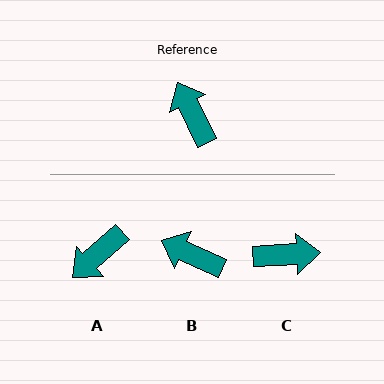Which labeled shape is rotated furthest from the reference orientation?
C, about 113 degrees away.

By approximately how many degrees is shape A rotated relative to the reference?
Approximately 106 degrees counter-clockwise.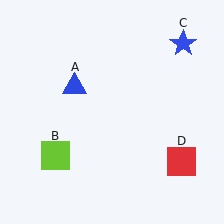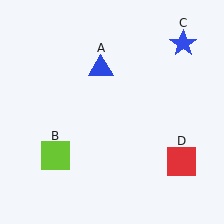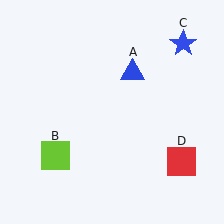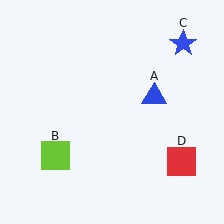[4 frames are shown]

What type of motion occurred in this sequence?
The blue triangle (object A) rotated clockwise around the center of the scene.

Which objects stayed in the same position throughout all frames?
Lime square (object B) and blue star (object C) and red square (object D) remained stationary.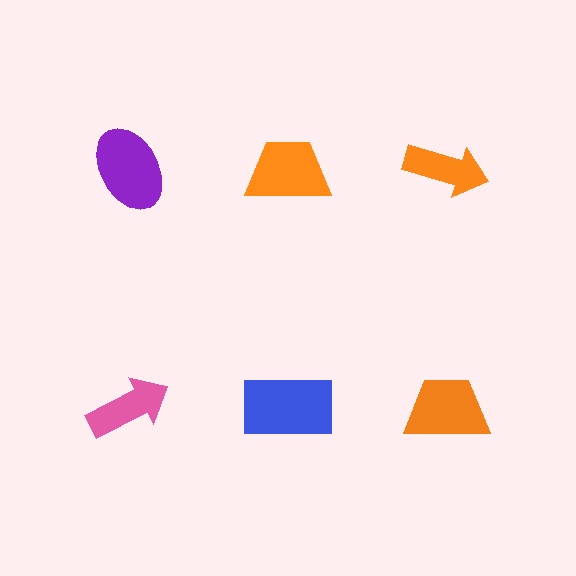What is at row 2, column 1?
A pink arrow.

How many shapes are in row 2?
3 shapes.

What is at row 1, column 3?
An orange arrow.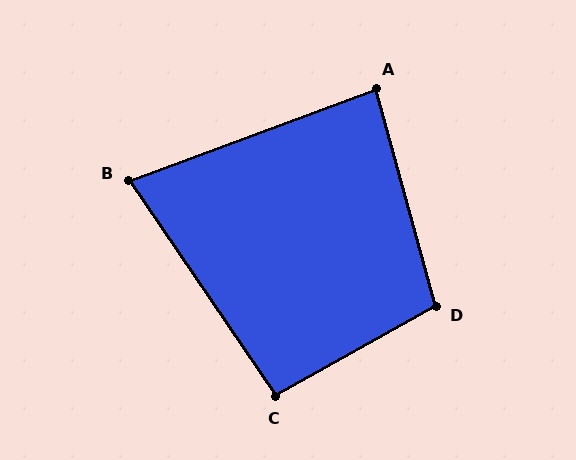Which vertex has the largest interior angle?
D, at approximately 104 degrees.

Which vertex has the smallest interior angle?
B, at approximately 76 degrees.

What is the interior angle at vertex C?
Approximately 95 degrees (obtuse).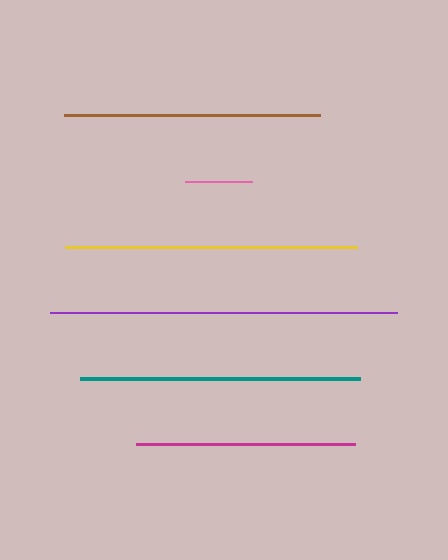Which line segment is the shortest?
The pink line is the shortest at approximately 67 pixels.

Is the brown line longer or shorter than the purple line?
The purple line is longer than the brown line.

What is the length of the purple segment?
The purple segment is approximately 347 pixels long.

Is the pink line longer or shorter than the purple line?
The purple line is longer than the pink line.